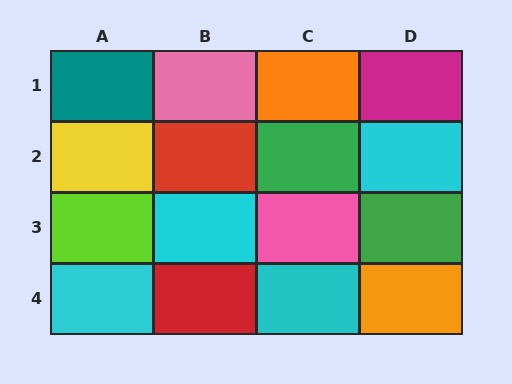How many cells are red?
2 cells are red.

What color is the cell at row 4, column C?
Cyan.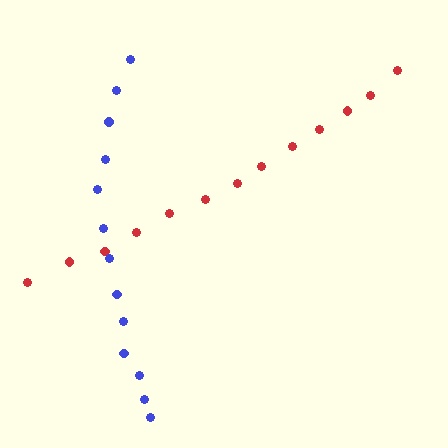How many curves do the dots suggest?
There are 2 distinct paths.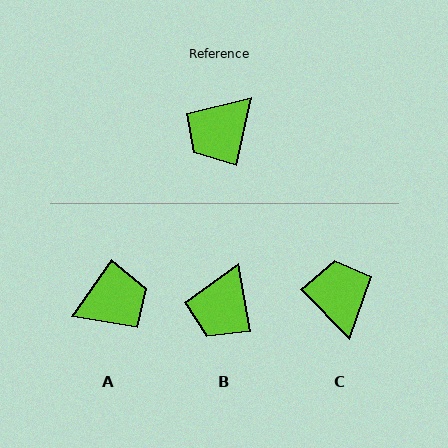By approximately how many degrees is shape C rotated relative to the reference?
Approximately 122 degrees clockwise.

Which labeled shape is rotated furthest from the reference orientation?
A, about 157 degrees away.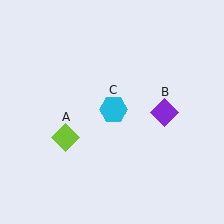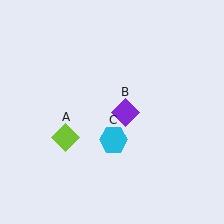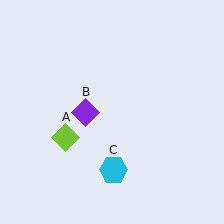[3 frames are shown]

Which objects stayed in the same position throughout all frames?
Lime diamond (object A) remained stationary.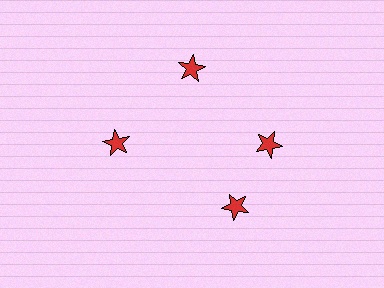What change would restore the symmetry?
The symmetry would be restored by rotating it back into even spacing with its neighbors so that all 4 stars sit at equal angles and equal distance from the center.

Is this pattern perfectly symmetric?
No. The 4 red stars are arranged in a ring, but one element near the 6 o'clock position is rotated out of alignment along the ring, breaking the 4-fold rotational symmetry.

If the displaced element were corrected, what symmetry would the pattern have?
It would have 4-fold rotational symmetry — the pattern would map onto itself every 90 degrees.